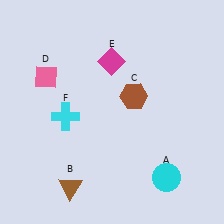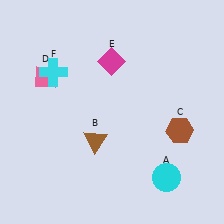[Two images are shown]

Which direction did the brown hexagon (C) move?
The brown hexagon (C) moved right.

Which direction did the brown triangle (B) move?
The brown triangle (B) moved up.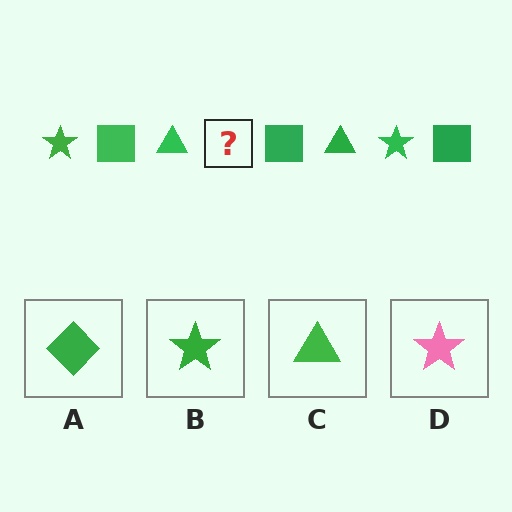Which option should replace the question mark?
Option B.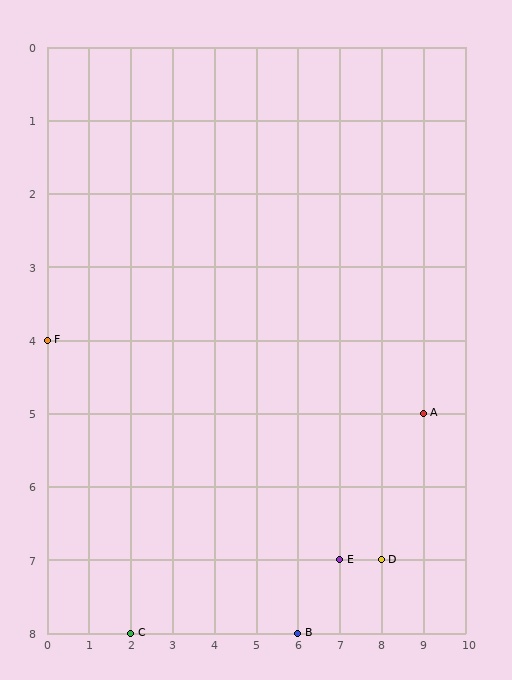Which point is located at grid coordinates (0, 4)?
Point F is at (0, 4).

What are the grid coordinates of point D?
Point D is at grid coordinates (8, 7).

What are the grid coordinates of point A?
Point A is at grid coordinates (9, 5).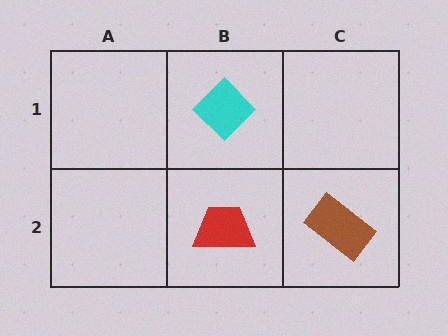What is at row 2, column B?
A red trapezoid.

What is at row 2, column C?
A brown rectangle.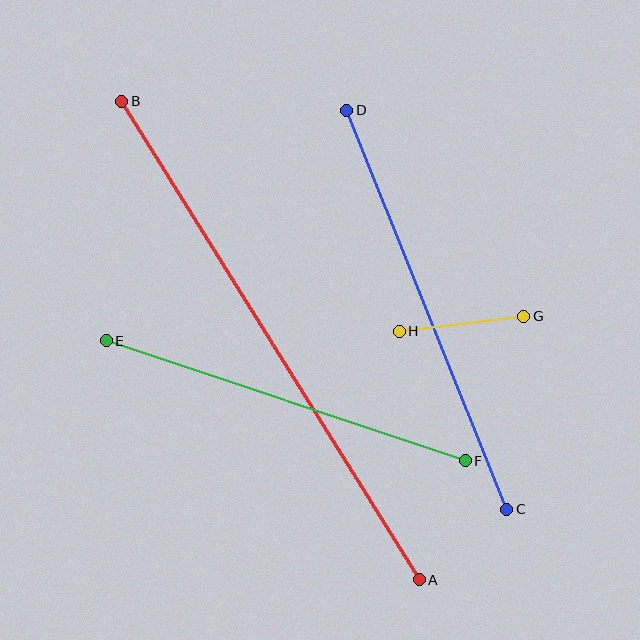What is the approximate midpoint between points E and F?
The midpoint is at approximately (286, 401) pixels.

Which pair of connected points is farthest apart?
Points A and B are farthest apart.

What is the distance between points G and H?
The distance is approximately 125 pixels.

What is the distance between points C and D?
The distance is approximately 430 pixels.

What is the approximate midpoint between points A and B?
The midpoint is at approximately (271, 341) pixels.